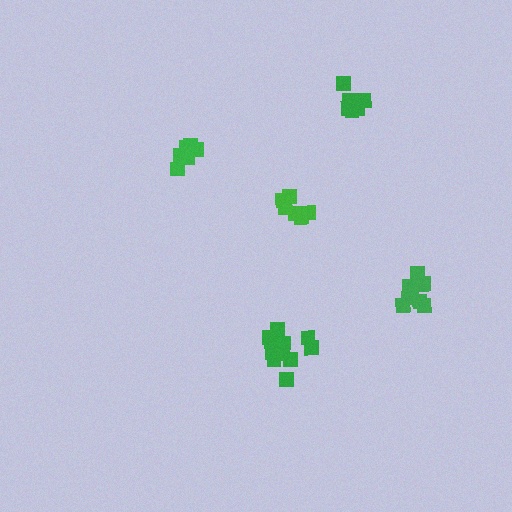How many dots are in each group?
Group 1: 6 dots, Group 2: 6 dots, Group 3: 10 dots, Group 4: 12 dots, Group 5: 7 dots (41 total).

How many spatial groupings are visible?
There are 5 spatial groupings.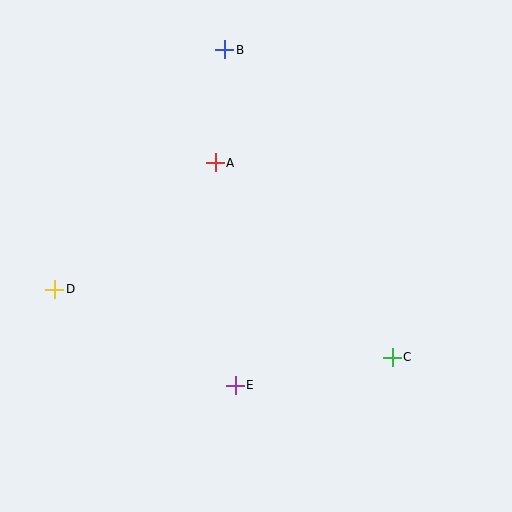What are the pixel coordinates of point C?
Point C is at (392, 357).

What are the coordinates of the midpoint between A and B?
The midpoint between A and B is at (220, 106).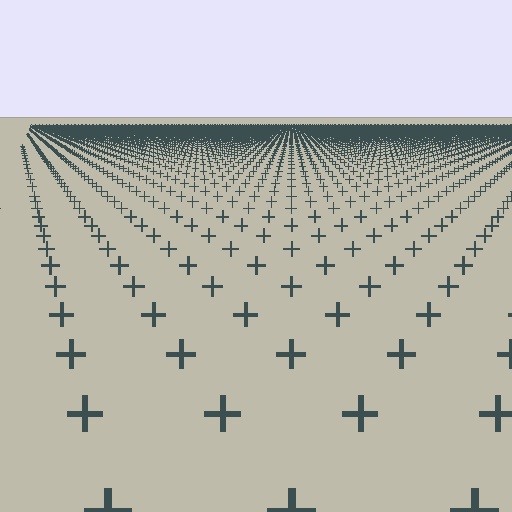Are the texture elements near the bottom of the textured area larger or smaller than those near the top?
Larger. Near the bottom, elements are closer to the viewer and appear at a bigger on-screen size.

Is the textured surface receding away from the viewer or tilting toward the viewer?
The surface is receding away from the viewer. Texture elements get smaller and denser toward the top.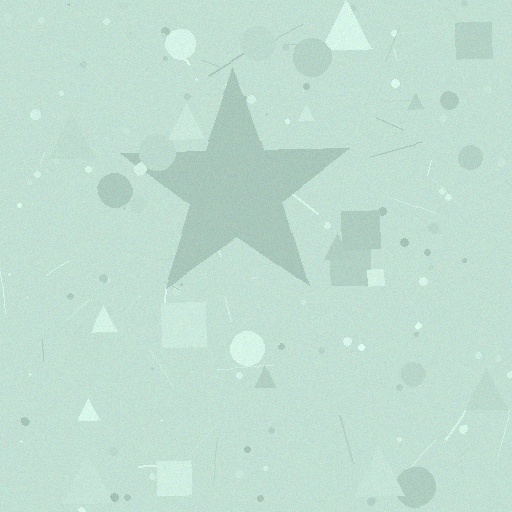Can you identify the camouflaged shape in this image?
The camouflaged shape is a star.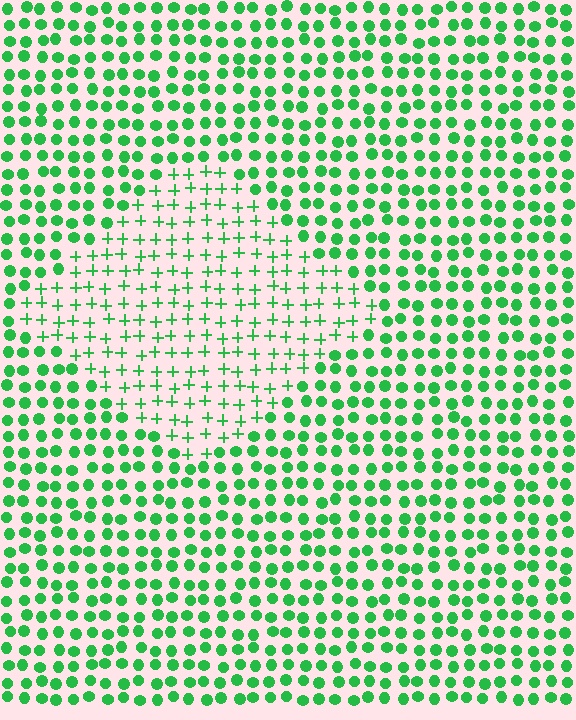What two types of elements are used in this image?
The image uses plus signs inside the diamond region and circles outside it.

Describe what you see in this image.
The image is filled with small green elements arranged in a uniform grid. A diamond-shaped region contains plus signs, while the surrounding area contains circles. The boundary is defined purely by the change in element shape.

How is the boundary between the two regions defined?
The boundary is defined by a change in element shape: plus signs inside vs. circles outside. All elements share the same color and spacing.